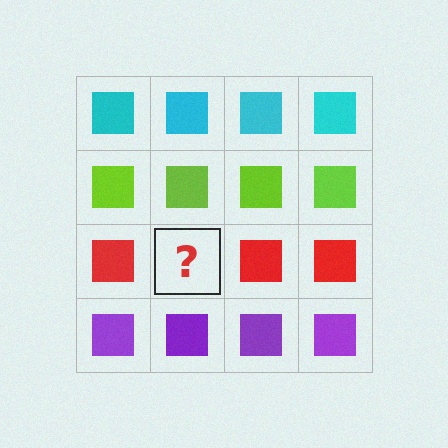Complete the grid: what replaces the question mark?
The question mark should be replaced with a red square.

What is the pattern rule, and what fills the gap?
The rule is that each row has a consistent color. The gap should be filled with a red square.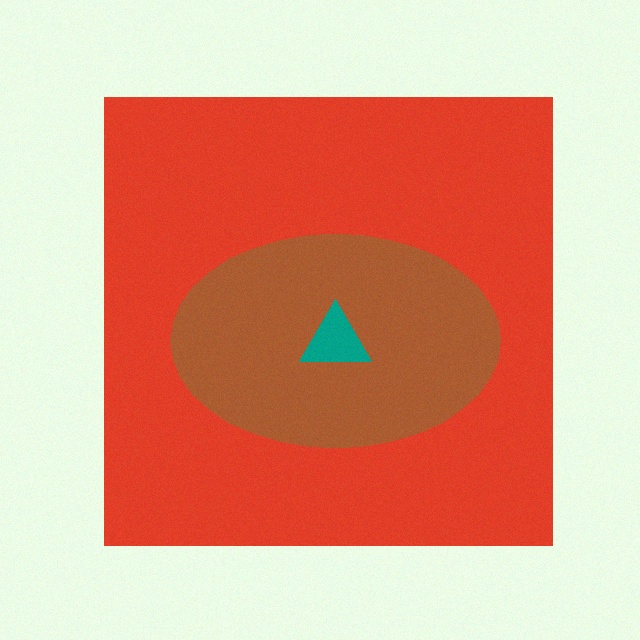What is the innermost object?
The teal triangle.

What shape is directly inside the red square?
The brown ellipse.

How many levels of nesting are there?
3.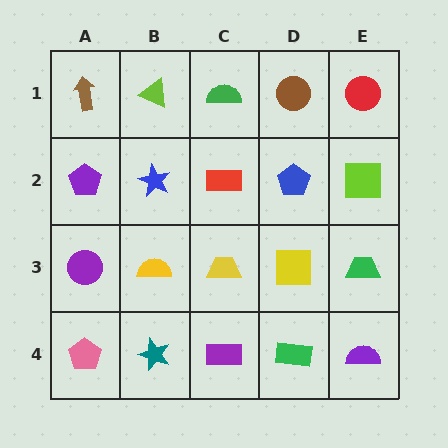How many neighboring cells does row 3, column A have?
3.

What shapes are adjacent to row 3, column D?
A blue pentagon (row 2, column D), a green rectangle (row 4, column D), a yellow trapezoid (row 3, column C), a green trapezoid (row 3, column E).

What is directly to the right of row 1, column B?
A green semicircle.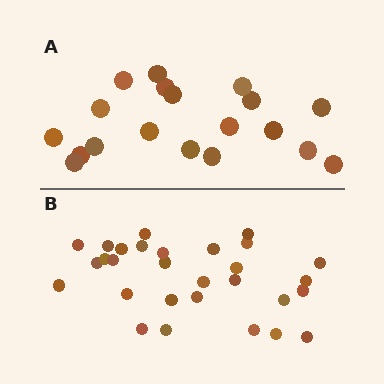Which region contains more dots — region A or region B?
Region B (the bottom region) has more dots.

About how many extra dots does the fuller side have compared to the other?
Region B has roughly 10 or so more dots than region A.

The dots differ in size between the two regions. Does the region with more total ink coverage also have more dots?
No. Region A has more total ink coverage because its dots are larger, but region B actually contains more individual dots. Total area can be misleading — the number of items is what matters here.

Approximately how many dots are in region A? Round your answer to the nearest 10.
About 20 dots. (The exact count is 19, which rounds to 20.)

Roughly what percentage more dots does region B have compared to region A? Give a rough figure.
About 55% more.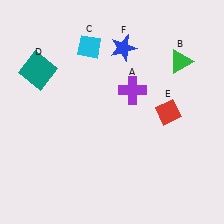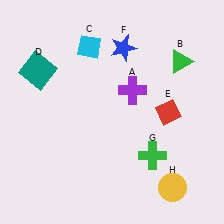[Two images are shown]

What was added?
A green cross (G), a yellow circle (H) were added in Image 2.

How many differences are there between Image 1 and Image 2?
There are 2 differences between the two images.